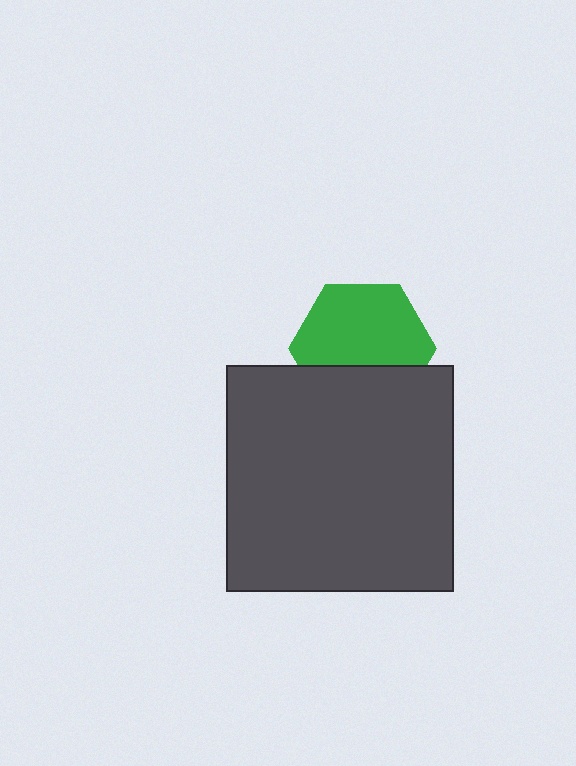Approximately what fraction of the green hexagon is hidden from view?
Roughly 34% of the green hexagon is hidden behind the dark gray rectangle.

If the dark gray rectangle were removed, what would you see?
You would see the complete green hexagon.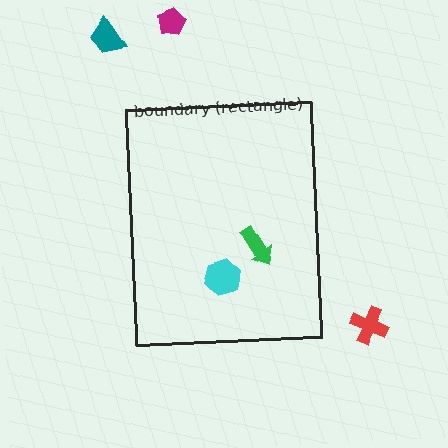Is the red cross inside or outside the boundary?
Outside.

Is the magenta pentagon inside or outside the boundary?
Outside.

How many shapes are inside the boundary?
2 inside, 3 outside.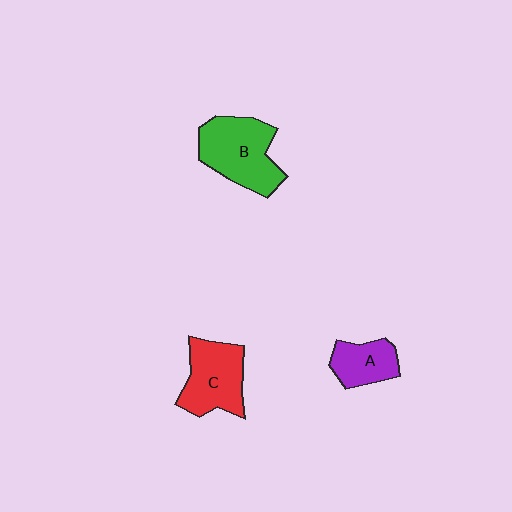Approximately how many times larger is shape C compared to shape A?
Approximately 1.5 times.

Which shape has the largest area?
Shape B (green).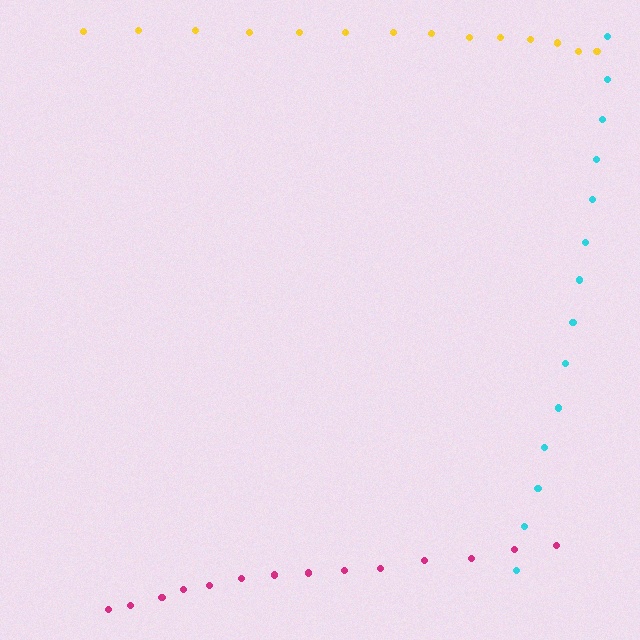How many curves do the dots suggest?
There are 3 distinct paths.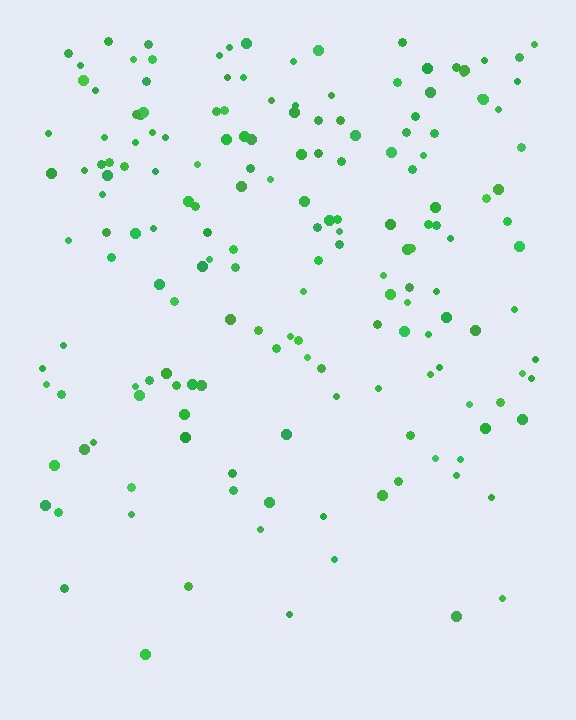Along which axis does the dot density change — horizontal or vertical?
Vertical.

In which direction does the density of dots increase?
From bottom to top, with the top side densest.